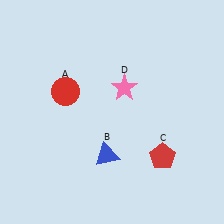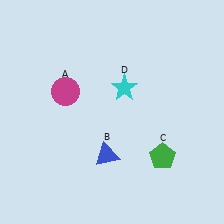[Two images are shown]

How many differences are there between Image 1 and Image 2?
There are 3 differences between the two images.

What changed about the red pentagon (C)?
In Image 1, C is red. In Image 2, it changed to green.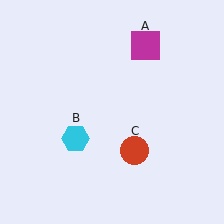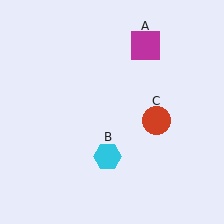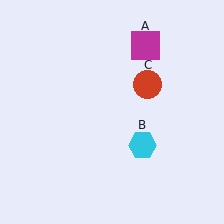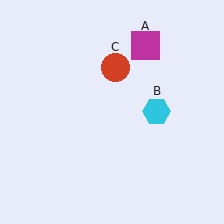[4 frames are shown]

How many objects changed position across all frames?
2 objects changed position: cyan hexagon (object B), red circle (object C).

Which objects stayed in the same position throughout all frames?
Magenta square (object A) remained stationary.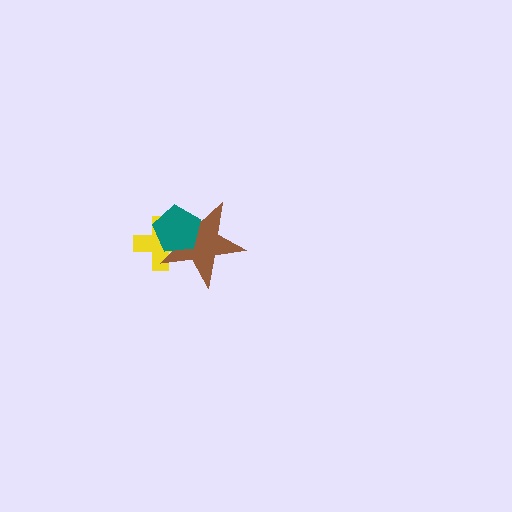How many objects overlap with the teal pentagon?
2 objects overlap with the teal pentagon.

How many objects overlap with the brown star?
2 objects overlap with the brown star.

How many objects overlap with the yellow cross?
2 objects overlap with the yellow cross.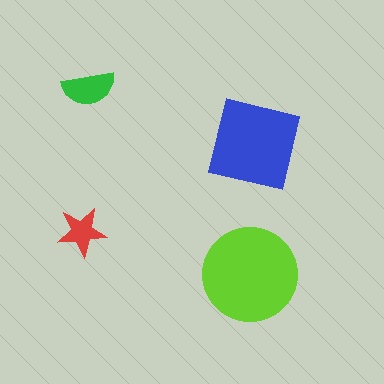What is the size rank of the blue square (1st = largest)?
2nd.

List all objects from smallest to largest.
The red star, the green semicircle, the blue square, the lime circle.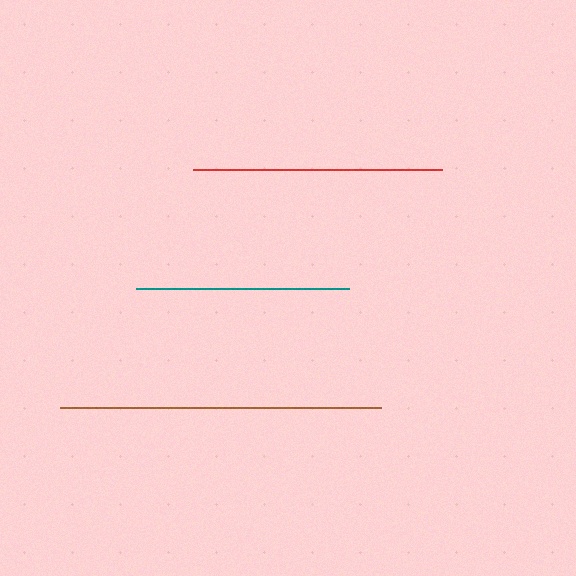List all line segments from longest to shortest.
From longest to shortest: brown, red, teal.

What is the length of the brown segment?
The brown segment is approximately 321 pixels long.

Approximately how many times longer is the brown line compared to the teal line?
The brown line is approximately 1.5 times the length of the teal line.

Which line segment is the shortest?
The teal line is the shortest at approximately 213 pixels.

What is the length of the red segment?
The red segment is approximately 249 pixels long.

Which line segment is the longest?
The brown line is the longest at approximately 321 pixels.